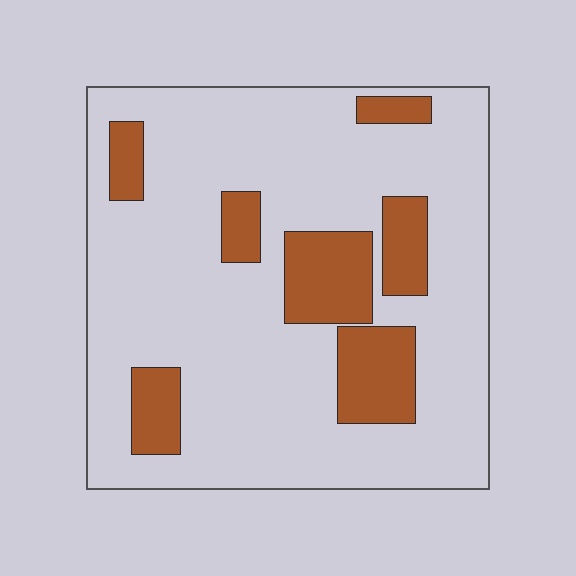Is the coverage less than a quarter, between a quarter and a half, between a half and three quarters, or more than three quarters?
Less than a quarter.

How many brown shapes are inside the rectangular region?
7.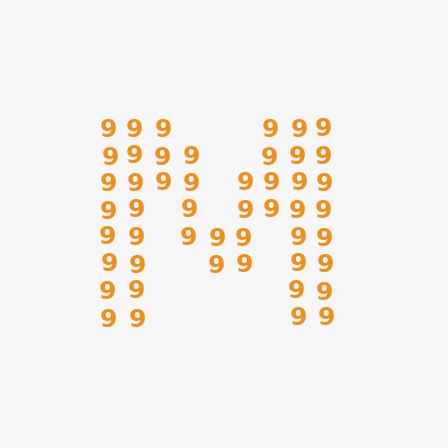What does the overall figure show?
The overall figure shows the letter M.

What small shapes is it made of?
It is made of small digit 9's.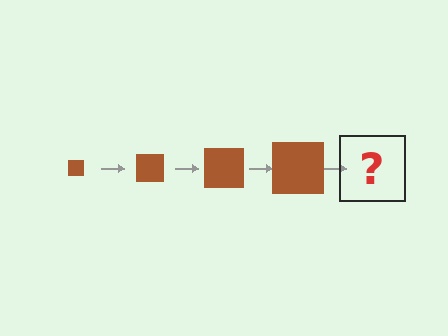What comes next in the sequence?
The next element should be a brown square, larger than the previous one.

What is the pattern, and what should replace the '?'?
The pattern is that the square gets progressively larger each step. The '?' should be a brown square, larger than the previous one.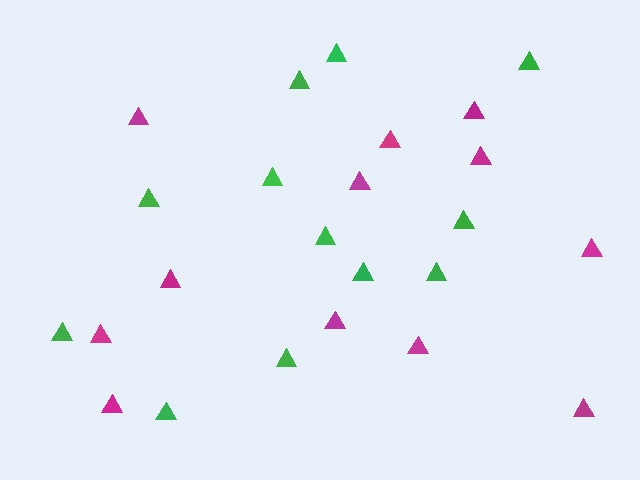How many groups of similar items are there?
There are 2 groups: one group of magenta triangles (12) and one group of green triangles (12).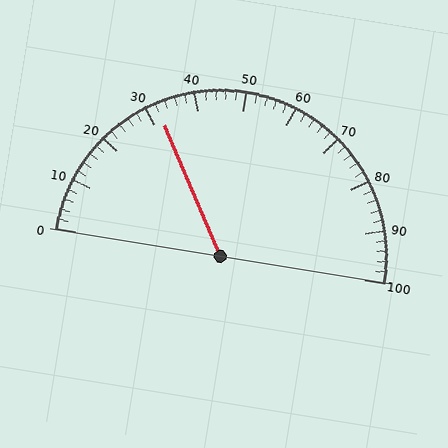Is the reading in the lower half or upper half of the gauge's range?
The reading is in the lower half of the range (0 to 100).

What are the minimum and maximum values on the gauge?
The gauge ranges from 0 to 100.